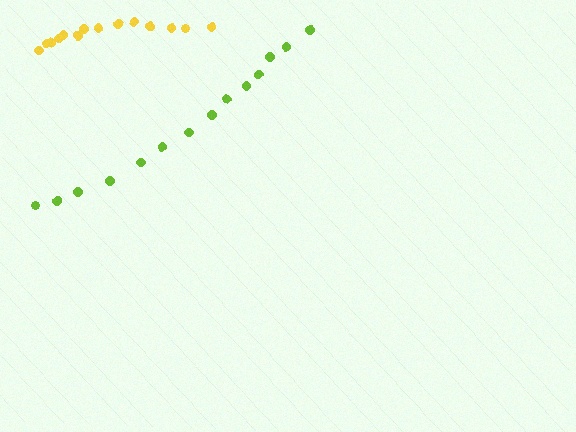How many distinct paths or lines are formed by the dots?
There are 2 distinct paths.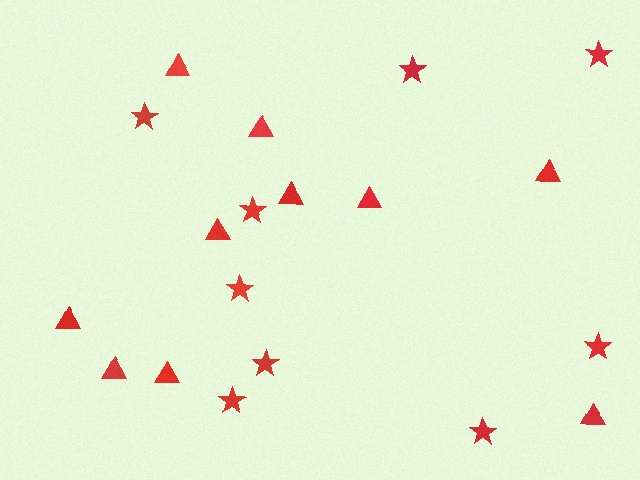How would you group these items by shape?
There are 2 groups: one group of stars (9) and one group of triangles (10).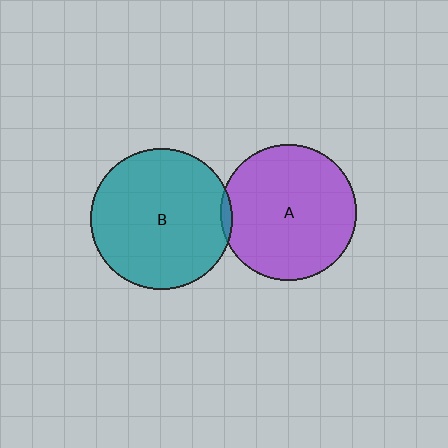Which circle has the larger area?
Circle B (teal).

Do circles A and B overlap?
Yes.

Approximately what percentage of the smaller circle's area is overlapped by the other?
Approximately 5%.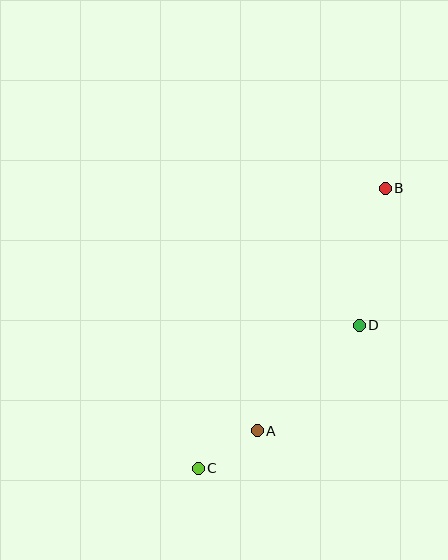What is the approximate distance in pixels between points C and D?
The distance between C and D is approximately 215 pixels.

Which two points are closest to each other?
Points A and C are closest to each other.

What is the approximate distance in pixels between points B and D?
The distance between B and D is approximately 139 pixels.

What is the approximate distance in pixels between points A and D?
The distance between A and D is approximately 147 pixels.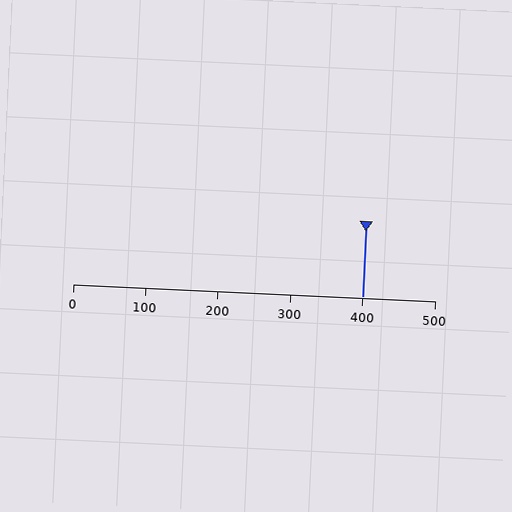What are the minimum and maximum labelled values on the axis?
The axis runs from 0 to 500.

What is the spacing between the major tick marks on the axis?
The major ticks are spaced 100 apart.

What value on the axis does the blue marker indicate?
The marker indicates approximately 400.